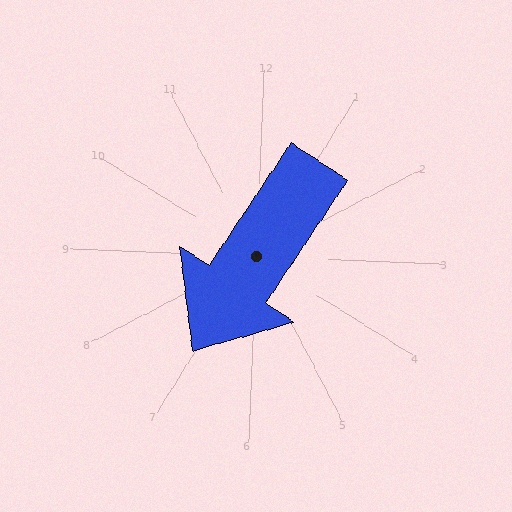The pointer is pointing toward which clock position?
Roughly 7 o'clock.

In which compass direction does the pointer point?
Southwest.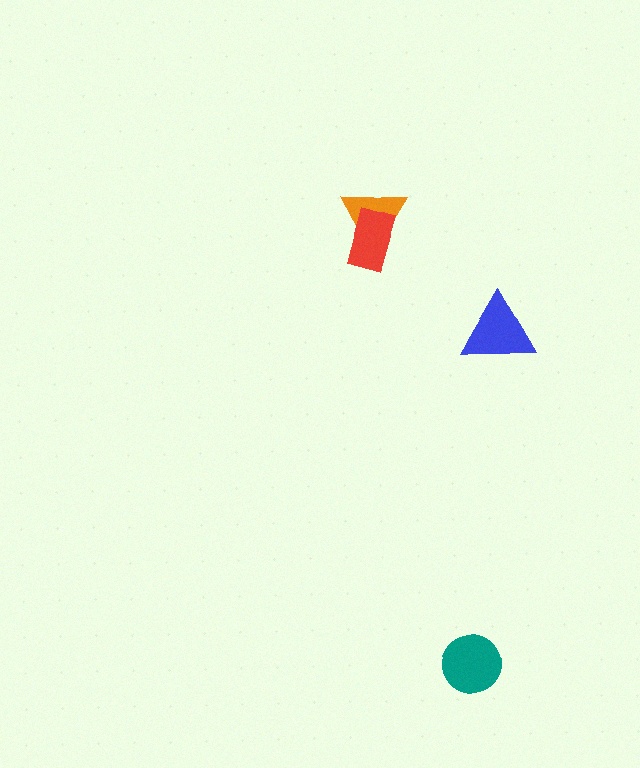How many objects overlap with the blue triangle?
0 objects overlap with the blue triangle.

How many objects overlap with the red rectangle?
1 object overlaps with the red rectangle.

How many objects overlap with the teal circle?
0 objects overlap with the teal circle.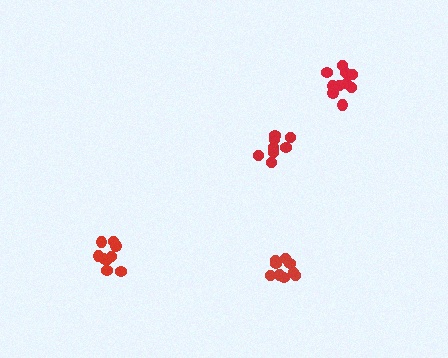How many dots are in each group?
Group 1: 9 dots, Group 2: 10 dots, Group 3: 10 dots, Group 4: 8 dots (37 total).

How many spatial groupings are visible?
There are 4 spatial groupings.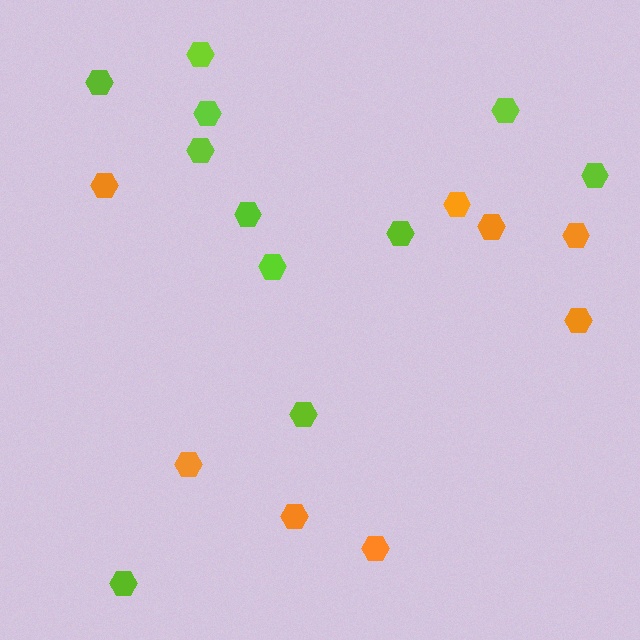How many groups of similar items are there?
There are 2 groups: one group of lime hexagons (11) and one group of orange hexagons (8).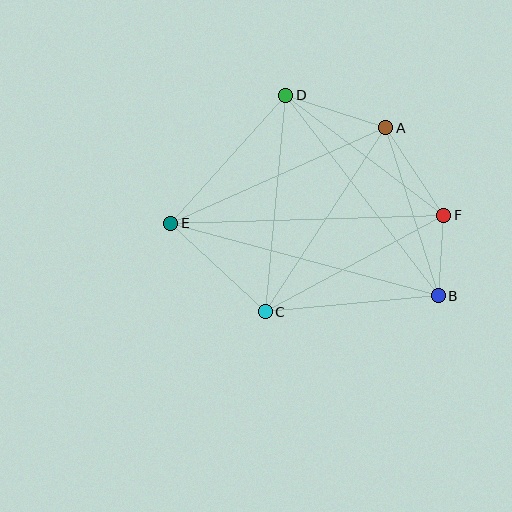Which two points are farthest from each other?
Points B and E are farthest from each other.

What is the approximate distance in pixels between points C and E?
The distance between C and E is approximately 130 pixels.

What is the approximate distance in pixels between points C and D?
The distance between C and D is approximately 217 pixels.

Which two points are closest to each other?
Points B and F are closest to each other.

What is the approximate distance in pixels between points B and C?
The distance between B and C is approximately 174 pixels.